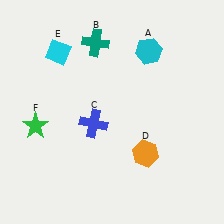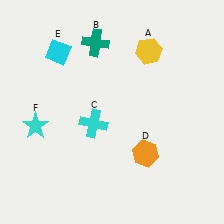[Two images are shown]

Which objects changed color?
A changed from cyan to yellow. C changed from blue to cyan. F changed from green to cyan.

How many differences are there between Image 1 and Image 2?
There are 3 differences between the two images.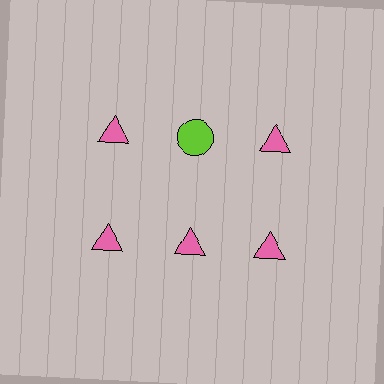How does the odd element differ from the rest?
It differs in both color (lime instead of pink) and shape (circle instead of triangle).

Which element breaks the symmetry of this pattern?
The lime circle in the top row, second from left column breaks the symmetry. All other shapes are pink triangles.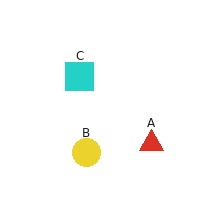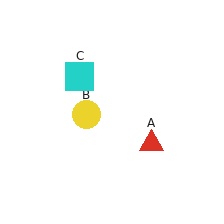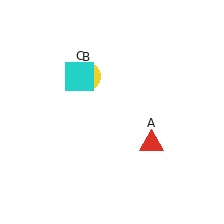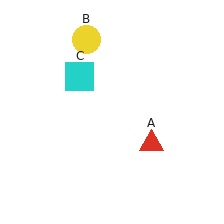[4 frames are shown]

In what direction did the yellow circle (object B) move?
The yellow circle (object B) moved up.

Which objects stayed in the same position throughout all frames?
Red triangle (object A) and cyan square (object C) remained stationary.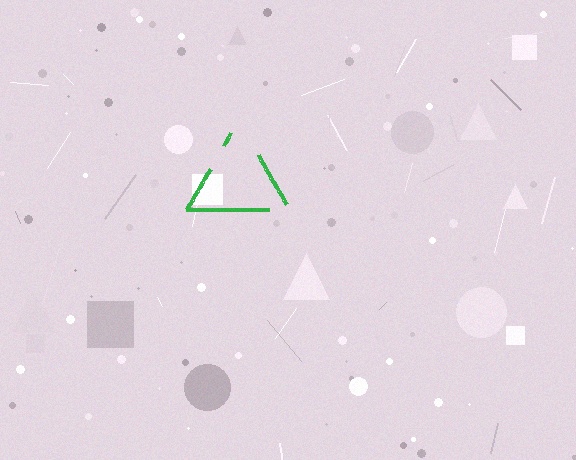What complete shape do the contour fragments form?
The contour fragments form a triangle.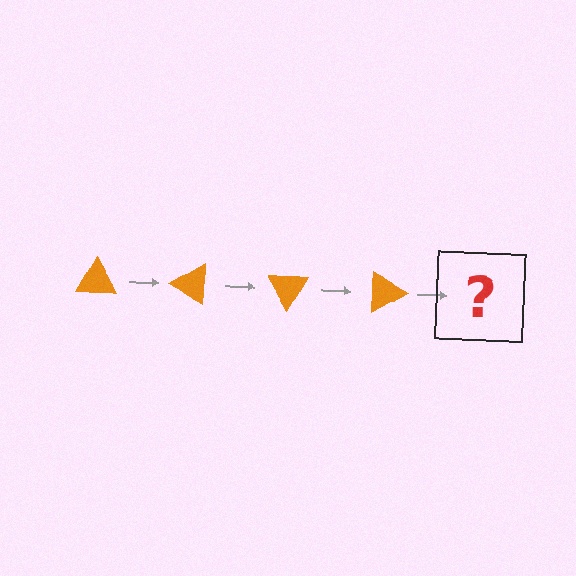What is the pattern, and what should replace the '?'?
The pattern is that the triangle rotates 30 degrees each step. The '?' should be an orange triangle rotated 120 degrees.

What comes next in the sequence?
The next element should be an orange triangle rotated 120 degrees.